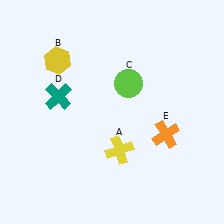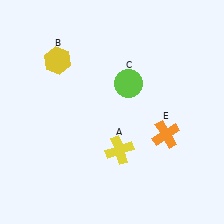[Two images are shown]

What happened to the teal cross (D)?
The teal cross (D) was removed in Image 2. It was in the top-left area of Image 1.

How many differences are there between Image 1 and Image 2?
There is 1 difference between the two images.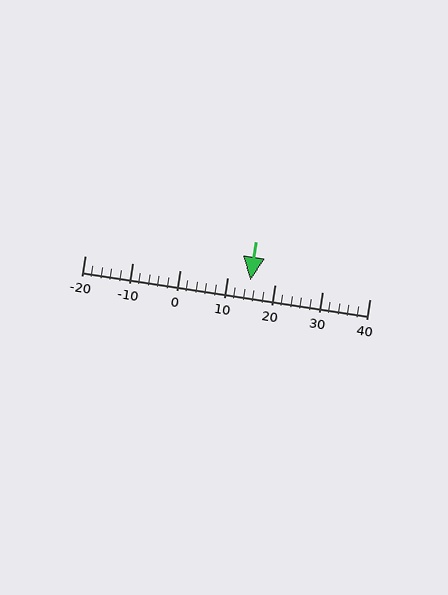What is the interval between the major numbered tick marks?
The major tick marks are spaced 10 units apart.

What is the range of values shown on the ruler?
The ruler shows values from -20 to 40.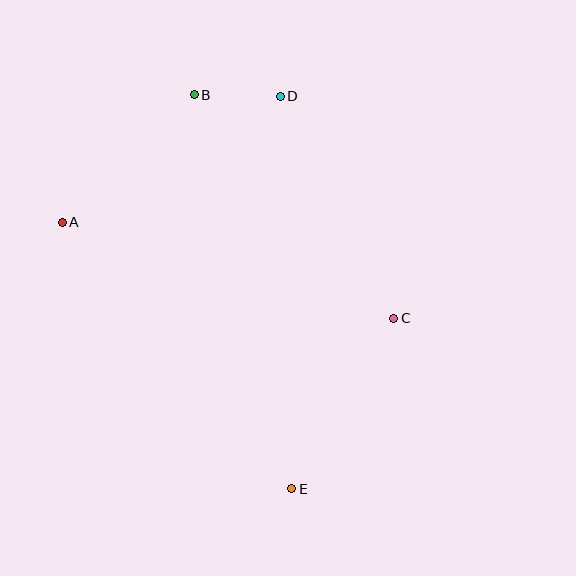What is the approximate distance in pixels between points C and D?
The distance between C and D is approximately 249 pixels.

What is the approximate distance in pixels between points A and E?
The distance between A and E is approximately 352 pixels.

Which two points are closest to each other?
Points B and D are closest to each other.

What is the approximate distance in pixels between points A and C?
The distance between A and C is approximately 345 pixels.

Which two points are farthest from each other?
Points B and E are farthest from each other.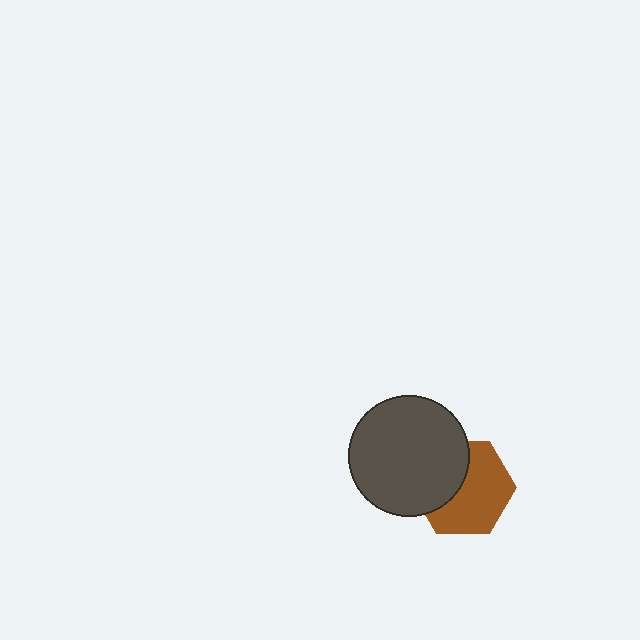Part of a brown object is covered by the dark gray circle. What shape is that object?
It is a hexagon.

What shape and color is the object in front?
The object in front is a dark gray circle.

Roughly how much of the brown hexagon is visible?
About half of it is visible (roughly 61%).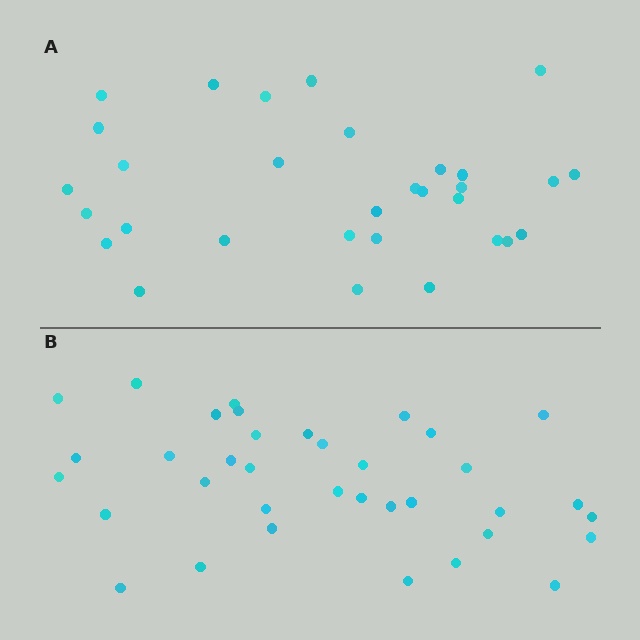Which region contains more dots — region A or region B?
Region B (the bottom region) has more dots.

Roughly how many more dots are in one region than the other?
Region B has about 5 more dots than region A.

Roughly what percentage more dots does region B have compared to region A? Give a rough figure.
About 15% more.